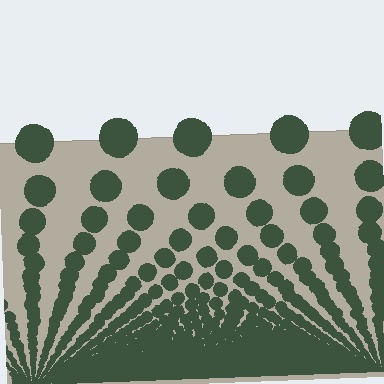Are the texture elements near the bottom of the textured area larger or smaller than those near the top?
Smaller. The gradient is inverted — elements near the bottom are smaller and denser.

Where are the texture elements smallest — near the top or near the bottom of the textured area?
Near the bottom.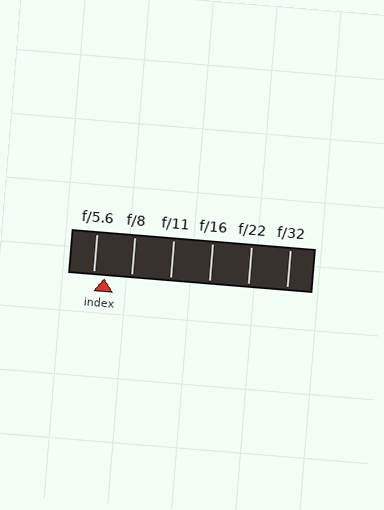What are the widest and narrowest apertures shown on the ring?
The widest aperture shown is f/5.6 and the narrowest is f/32.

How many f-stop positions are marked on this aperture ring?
There are 6 f-stop positions marked.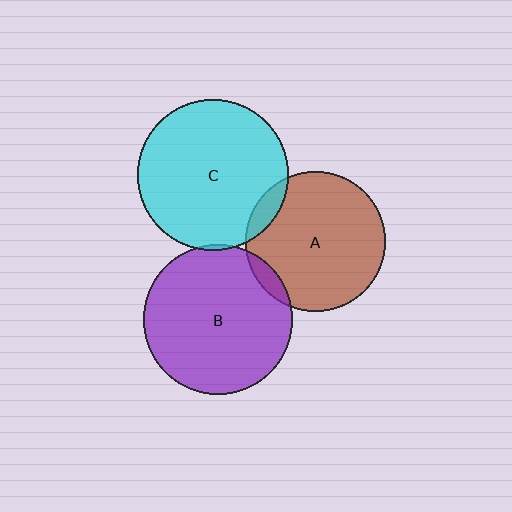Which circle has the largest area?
Circle C (cyan).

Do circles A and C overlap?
Yes.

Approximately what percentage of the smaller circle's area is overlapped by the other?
Approximately 10%.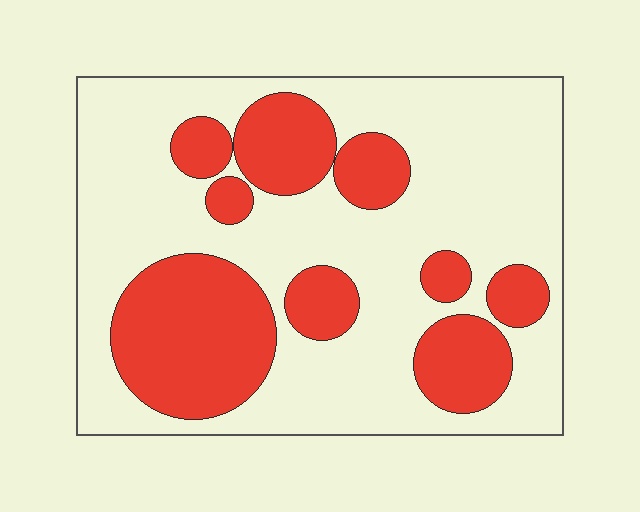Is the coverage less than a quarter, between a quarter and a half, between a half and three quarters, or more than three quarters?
Between a quarter and a half.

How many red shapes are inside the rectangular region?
9.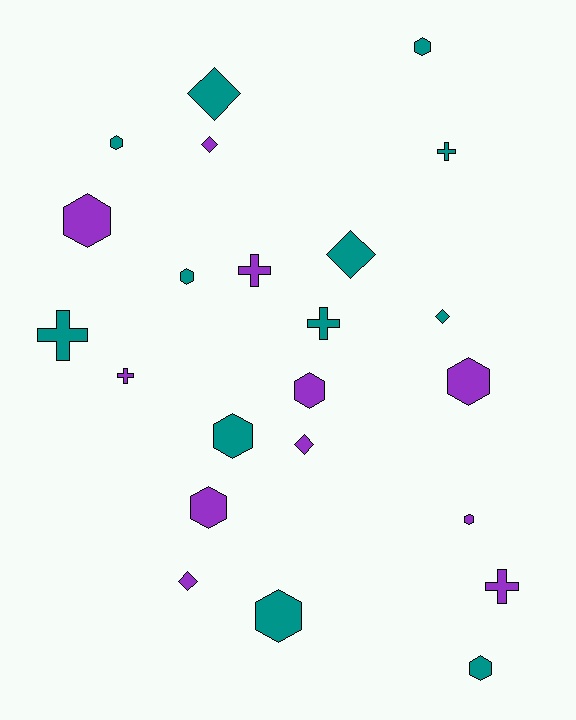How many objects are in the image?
There are 23 objects.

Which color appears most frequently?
Teal, with 12 objects.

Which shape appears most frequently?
Hexagon, with 11 objects.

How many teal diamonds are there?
There are 3 teal diamonds.